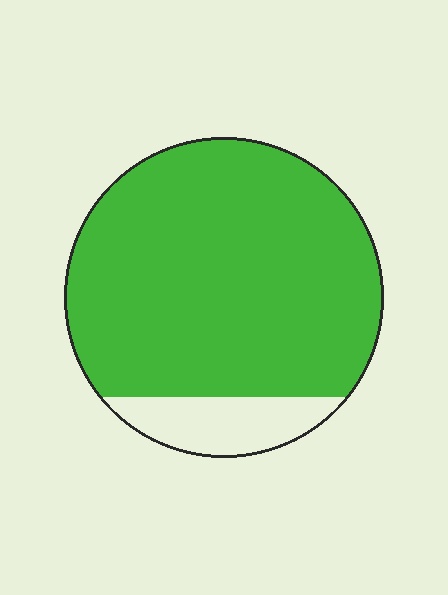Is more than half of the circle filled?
Yes.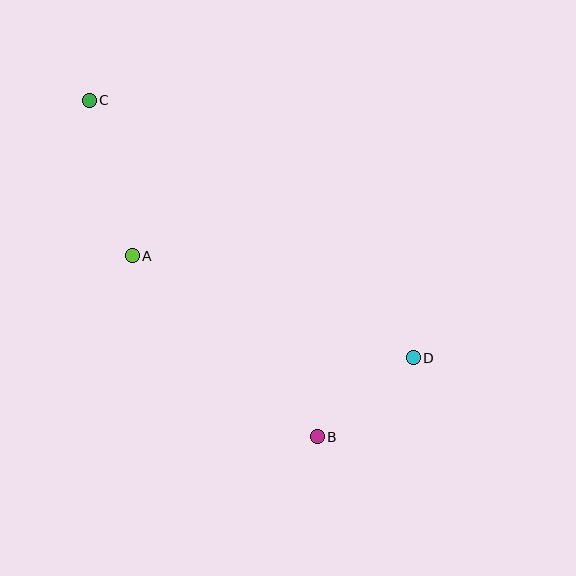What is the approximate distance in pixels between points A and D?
The distance between A and D is approximately 299 pixels.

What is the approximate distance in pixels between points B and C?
The distance between B and C is approximately 406 pixels.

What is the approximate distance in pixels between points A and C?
The distance between A and C is approximately 161 pixels.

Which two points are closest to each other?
Points B and D are closest to each other.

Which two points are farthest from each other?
Points C and D are farthest from each other.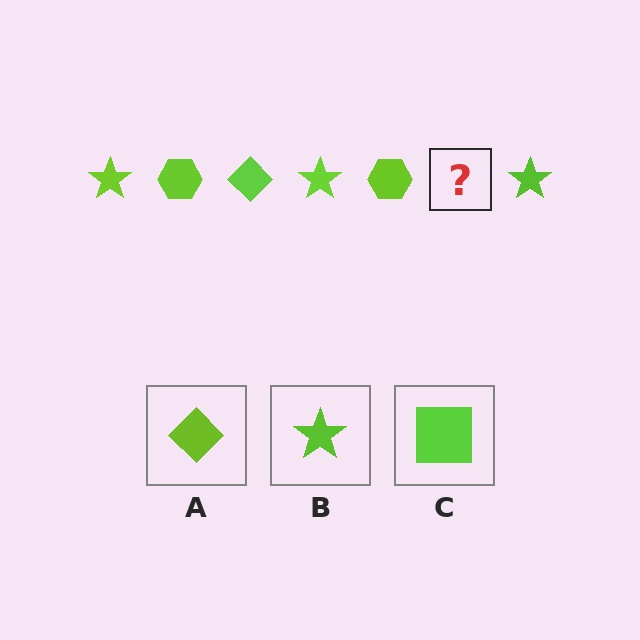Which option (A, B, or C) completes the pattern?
A.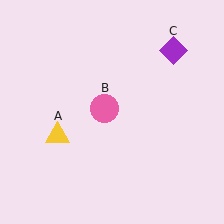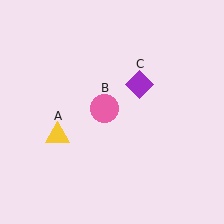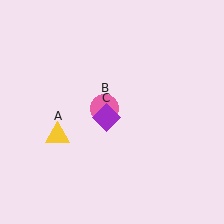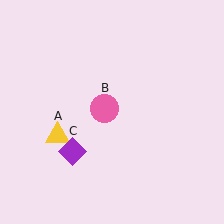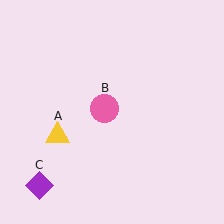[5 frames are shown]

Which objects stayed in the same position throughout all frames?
Yellow triangle (object A) and pink circle (object B) remained stationary.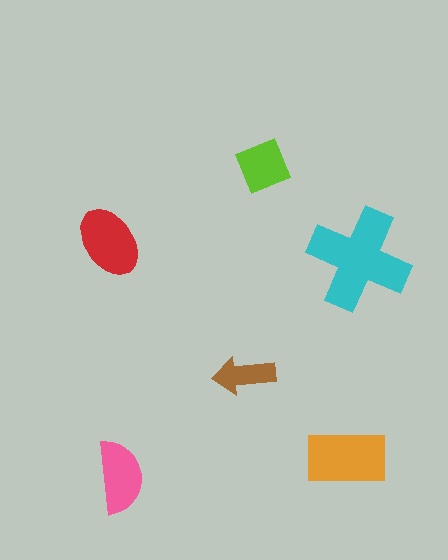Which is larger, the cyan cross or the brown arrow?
The cyan cross.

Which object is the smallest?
The brown arrow.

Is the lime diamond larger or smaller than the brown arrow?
Larger.